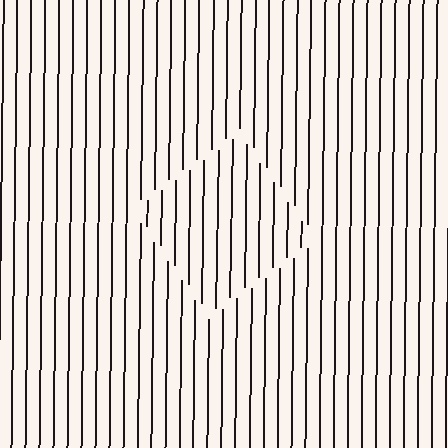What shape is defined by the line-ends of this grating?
An illusory square. The interior of the shape contains the same grating, shifted by half a period — the contour is defined by the phase discontinuity where line-ends from the inner and outer gratings abut.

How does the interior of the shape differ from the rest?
The interior of the shape contains the same grating, shifted by half a period — the contour is defined by the phase discontinuity where line-ends from the inner and outer gratings abut.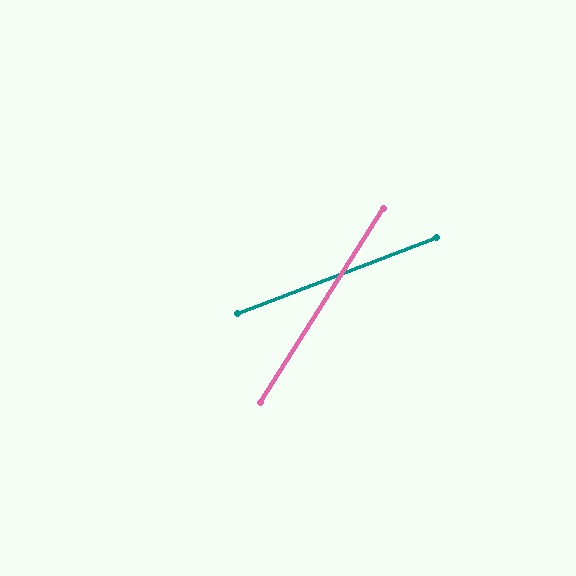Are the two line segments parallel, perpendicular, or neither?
Neither parallel nor perpendicular — they differ by about 37°.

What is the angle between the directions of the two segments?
Approximately 37 degrees.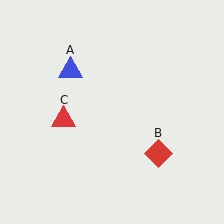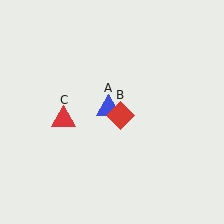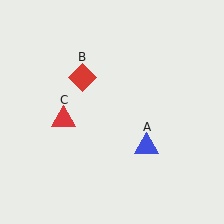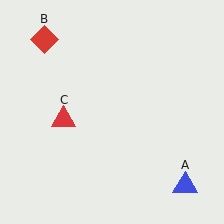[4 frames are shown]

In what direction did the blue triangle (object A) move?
The blue triangle (object A) moved down and to the right.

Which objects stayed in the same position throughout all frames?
Red triangle (object C) remained stationary.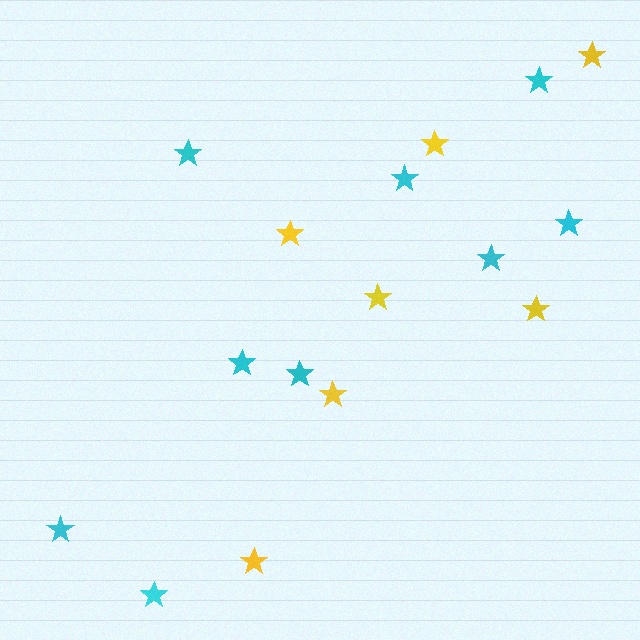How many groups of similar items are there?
There are 2 groups: one group of cyan stars (9) and one group of yellow stars (7).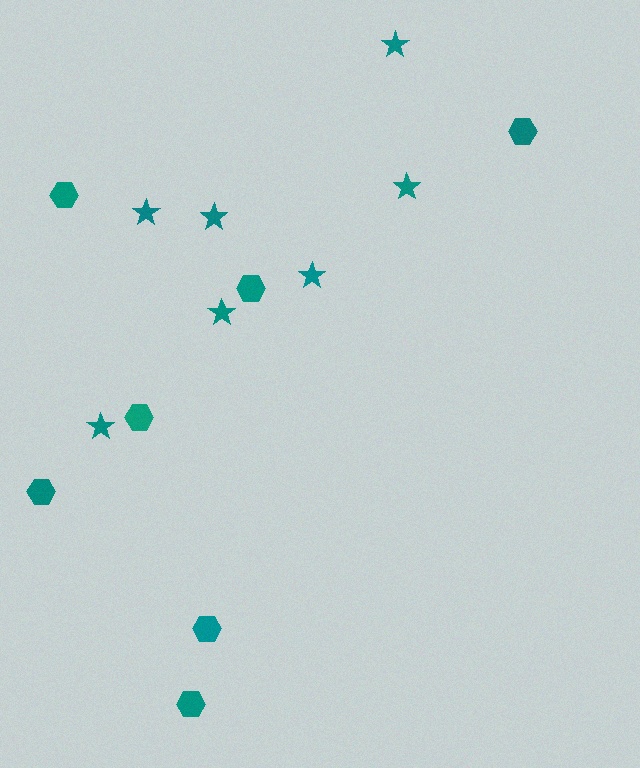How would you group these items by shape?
There are 2 groups: one group of hexagons (7) and one group of stars (7).